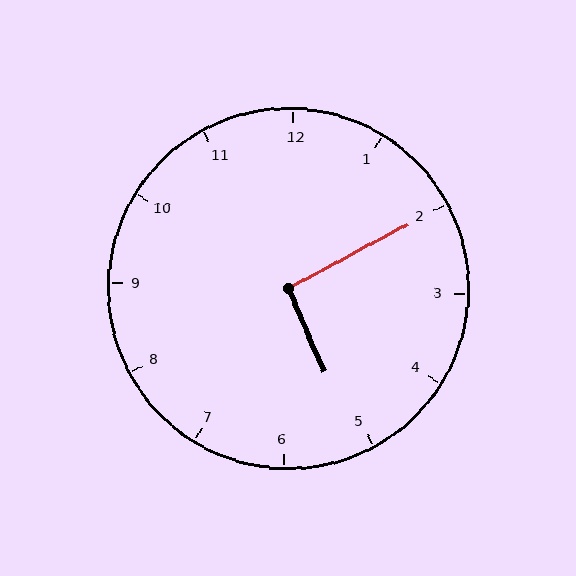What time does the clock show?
5:10.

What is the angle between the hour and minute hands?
Approximately 95 degrees.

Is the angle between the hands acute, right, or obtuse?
It is right.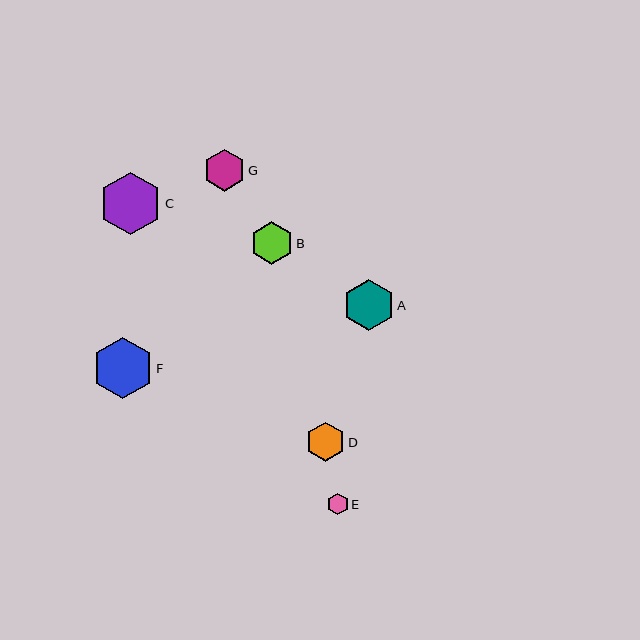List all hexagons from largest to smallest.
From largest to smallest: C, F, A, B, G, D, E.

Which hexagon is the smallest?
Hexagon E is the smallest with a size of approximately 21 pixels.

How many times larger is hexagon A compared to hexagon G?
Hexagon A is approximately 1.2 times the size of hexagon G.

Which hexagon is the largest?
Hexagon C is the largest with a size of approximately 63 pixels.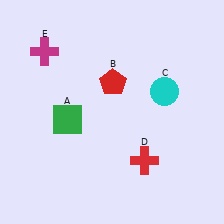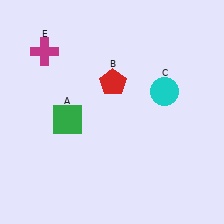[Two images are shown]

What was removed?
The red cross (D) was removed in Image 2.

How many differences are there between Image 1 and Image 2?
There is 1 difference between the two images.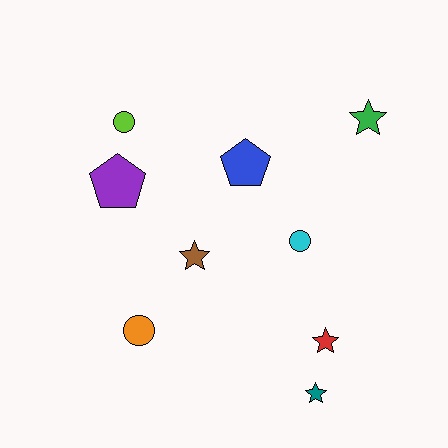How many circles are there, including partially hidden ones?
There are 3 circles.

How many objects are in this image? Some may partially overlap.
There are 9 objects.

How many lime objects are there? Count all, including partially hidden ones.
There is 1 lime object.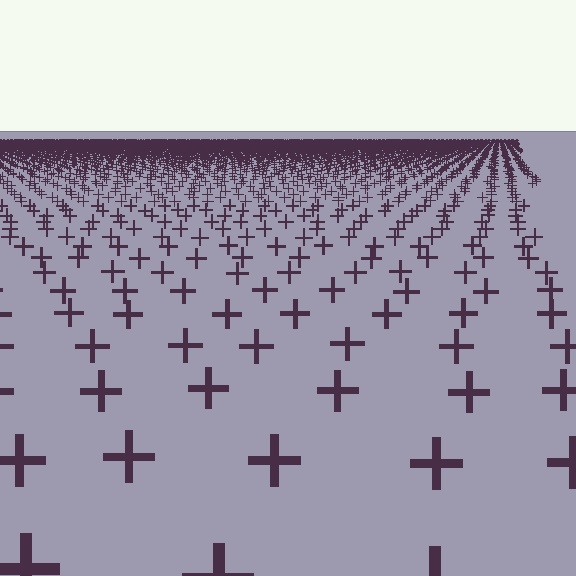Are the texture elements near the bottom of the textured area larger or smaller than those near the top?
Larger. Near the bottom, elements are closer to the viewer and appear at a bigger on-screen size.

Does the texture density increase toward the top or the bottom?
Density increases toward the top.